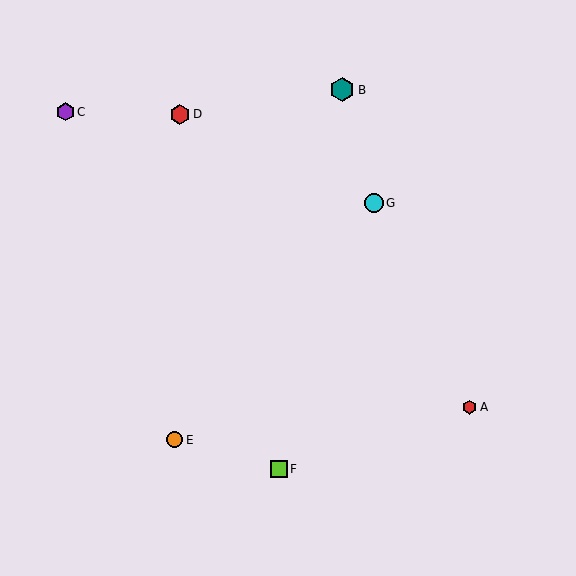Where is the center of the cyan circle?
The center of the cyan circle is at (374, 203).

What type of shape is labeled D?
Shape D is a red hexagon.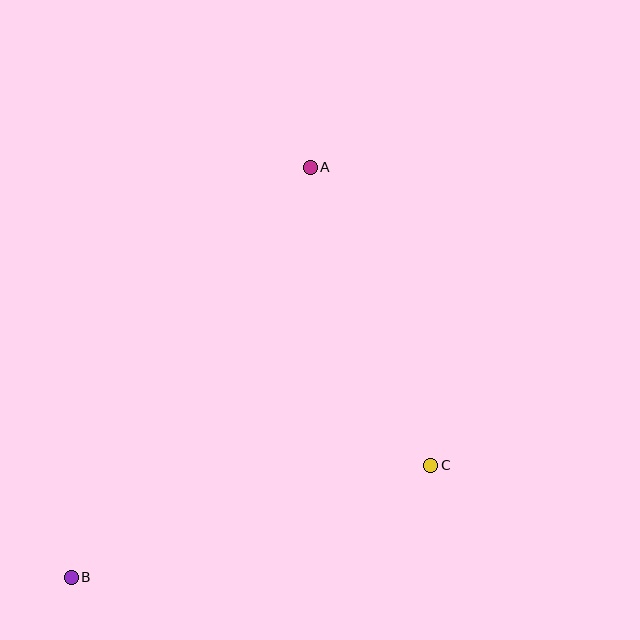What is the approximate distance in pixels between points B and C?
The distance between B and C is approximately 376 pixels.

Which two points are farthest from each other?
Points A and B are farthest from each other.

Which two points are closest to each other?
Points A and C are closest to each other.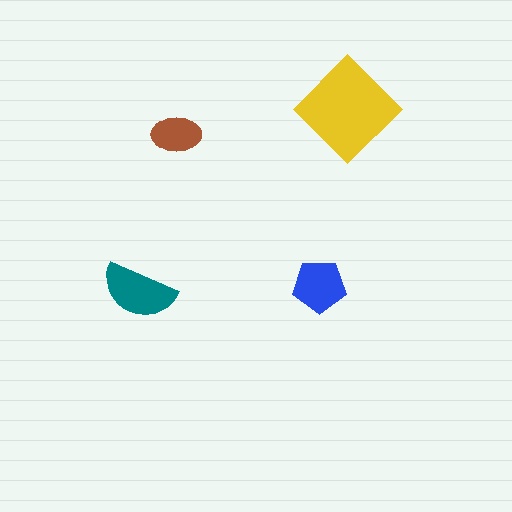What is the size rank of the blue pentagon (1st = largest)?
3rd.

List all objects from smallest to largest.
The brown ellipse, the blue pentagon, the teal semicircle, the yellow diamond.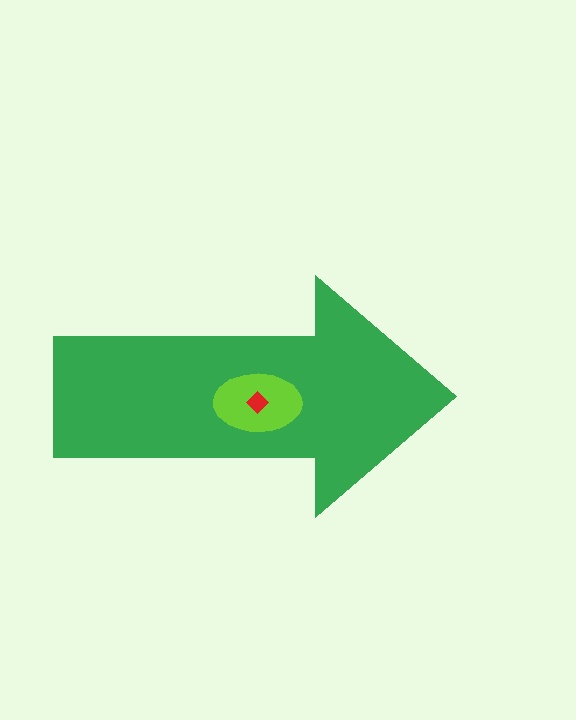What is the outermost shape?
The green arrow.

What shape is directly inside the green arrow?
The lime ellipse.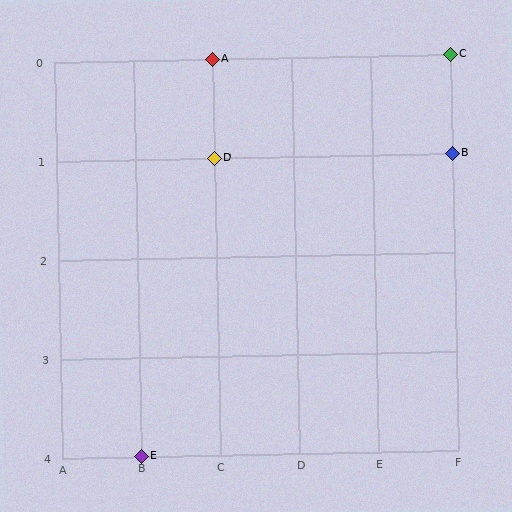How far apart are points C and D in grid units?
Points C and D are 3 columns and 1 row apart (about 3.2 grid units diagonally).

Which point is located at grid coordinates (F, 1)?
Point B is at (F, 1).